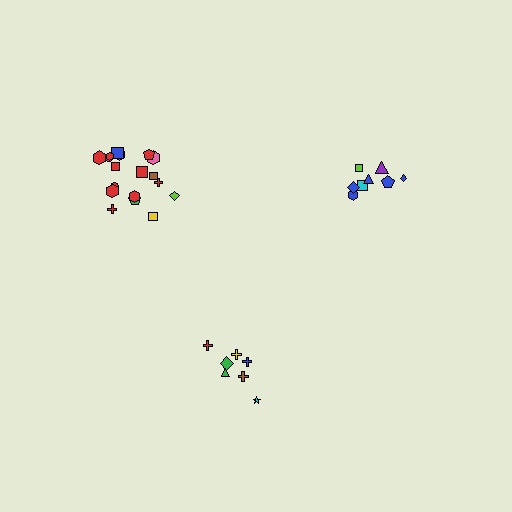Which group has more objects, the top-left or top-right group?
The top-left group.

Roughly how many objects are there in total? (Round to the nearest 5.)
Roughly 35 objects in total.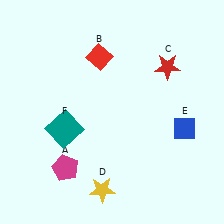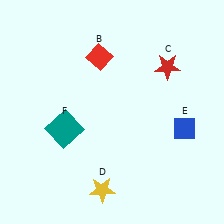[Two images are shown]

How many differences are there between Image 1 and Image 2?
There is 1 difference between the two images.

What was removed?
The magenta pentagon (A) was removed in Image 2.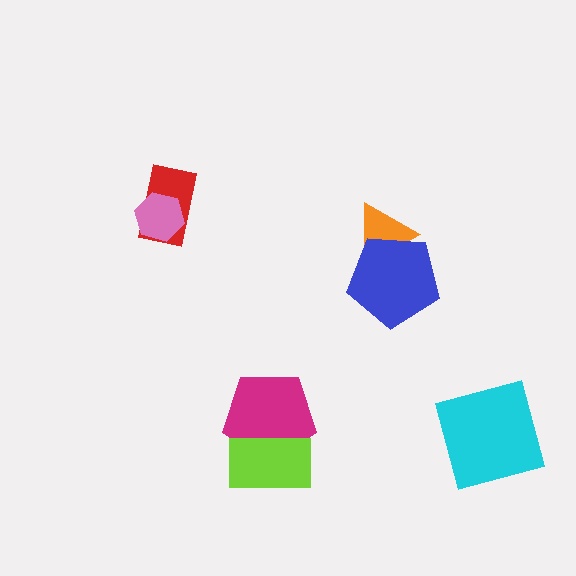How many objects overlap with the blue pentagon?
1 object overlaps with the blue pentagon.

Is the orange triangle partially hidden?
Yes, it is partially covered by another shape.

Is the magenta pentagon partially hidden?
Yes, it is partially covered by another shape.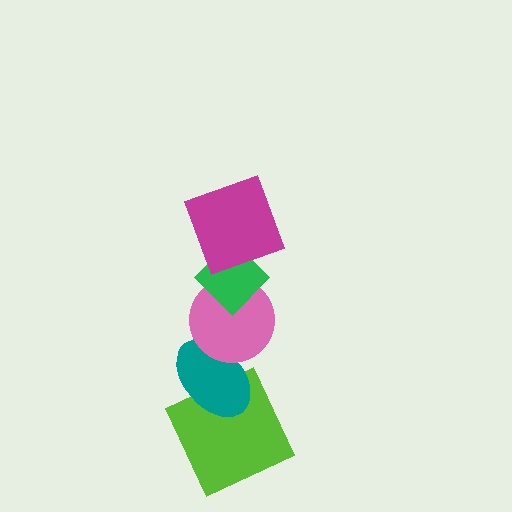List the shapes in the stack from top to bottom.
From top to bottom: the magenta square, the green diamond, the pink circle, the teal ellipse, the lime square.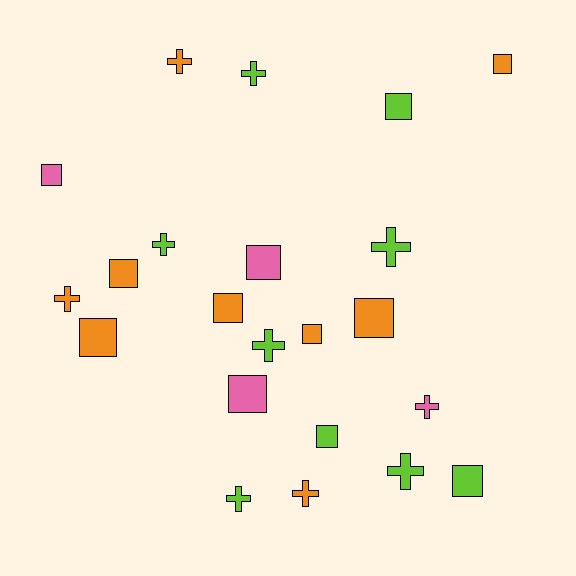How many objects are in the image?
There are 22 objects.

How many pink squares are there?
There are 3 pink squares.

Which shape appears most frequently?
Square, with 12 objects.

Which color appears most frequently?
Orange, with 9 objects.